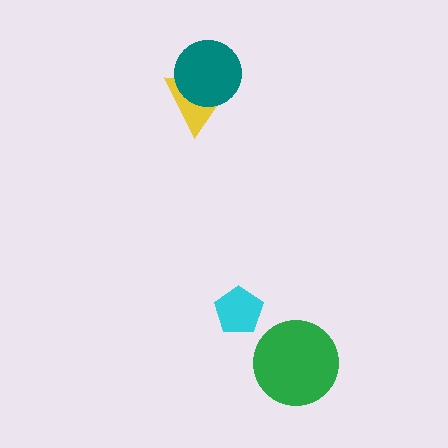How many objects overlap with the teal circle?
1 object overlaps with the teal circle.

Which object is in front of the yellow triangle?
The teal circle is in front of the yellow triangle.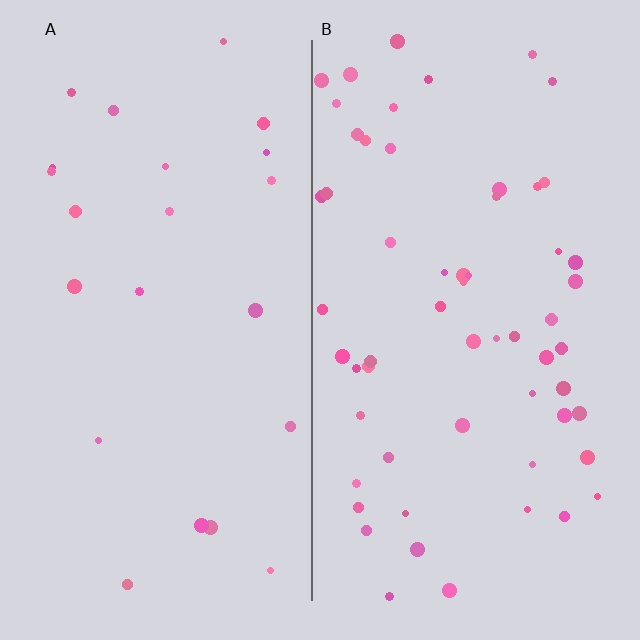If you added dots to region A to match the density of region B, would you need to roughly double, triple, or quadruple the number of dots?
Approximately triple.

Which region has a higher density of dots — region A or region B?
B (the right).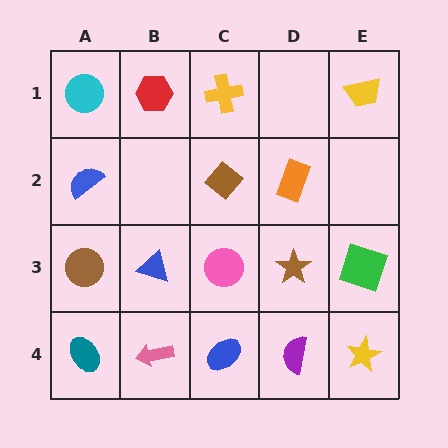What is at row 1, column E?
A yellow trapezoid.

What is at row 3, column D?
A brown star.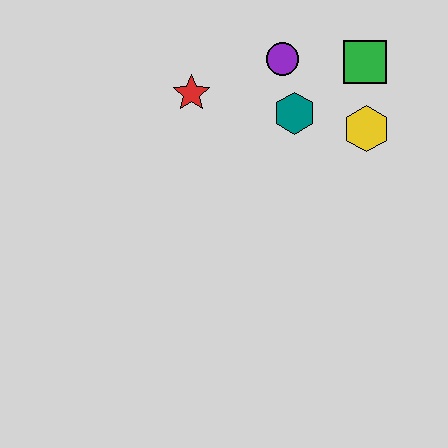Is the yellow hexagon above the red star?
No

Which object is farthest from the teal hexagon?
The red star is farthest from the teal hexagon.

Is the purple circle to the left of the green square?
Yes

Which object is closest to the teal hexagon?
The purple circle is closest to the teal hexagon.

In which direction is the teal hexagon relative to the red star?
The teal hexagon is to the right of the red star.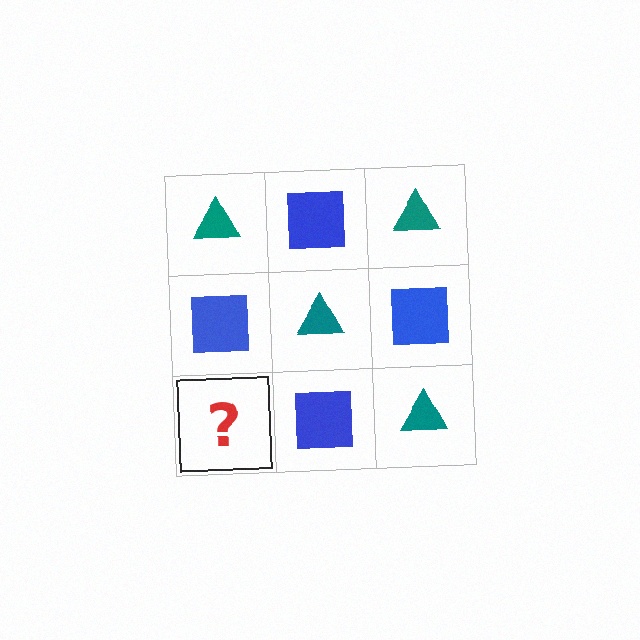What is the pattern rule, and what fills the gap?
The rule is that it alternates teal triangle and blue square in a checkerboard pattern. The gap should be filled with a teal triangle.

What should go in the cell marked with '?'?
The missing cell should contain a teal triangle.